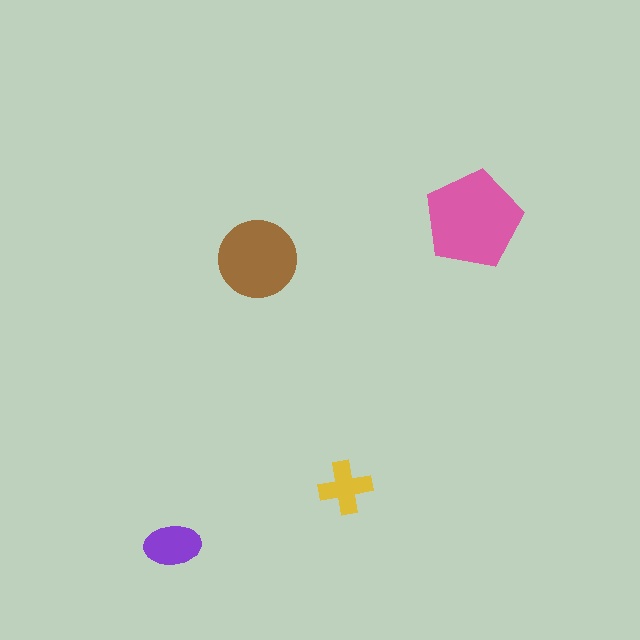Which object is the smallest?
The yellow cross.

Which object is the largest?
The pink pentagon.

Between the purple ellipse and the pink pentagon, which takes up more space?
The pink pentagon.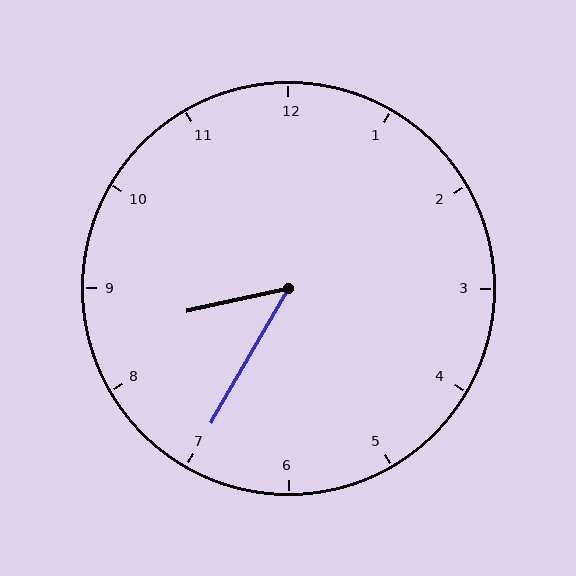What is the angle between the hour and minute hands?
Approximately 48 degrees.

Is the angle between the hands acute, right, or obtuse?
It is acute.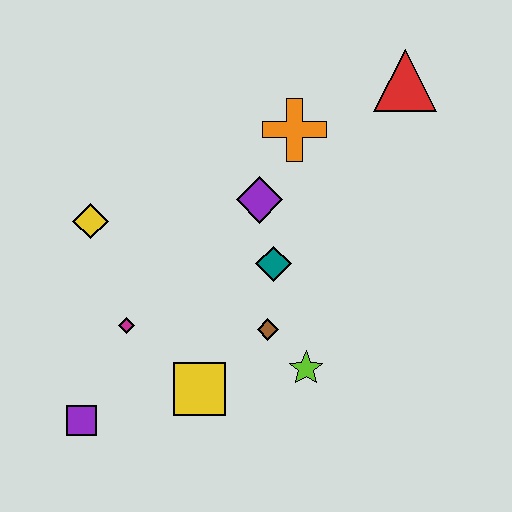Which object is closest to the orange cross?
The purple diamond is closest to the orange cross.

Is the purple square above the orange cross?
No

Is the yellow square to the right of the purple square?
Yes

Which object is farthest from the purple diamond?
The purple square is farthest from the purple diamond.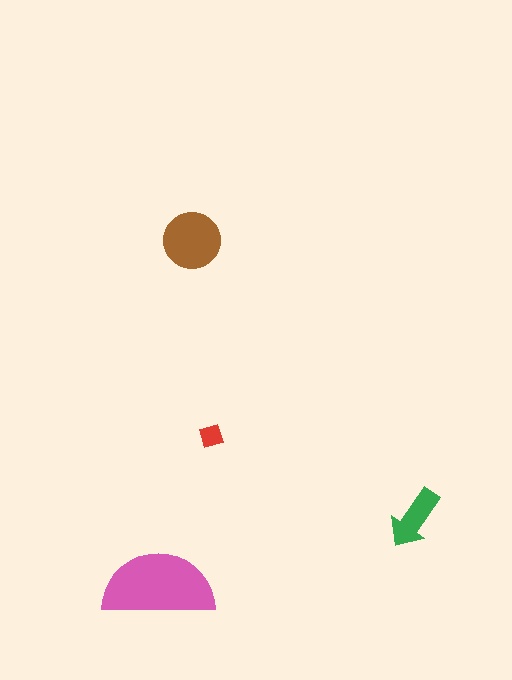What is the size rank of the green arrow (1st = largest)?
3rd.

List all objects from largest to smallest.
The pink semicircle, the brown circle, the green arrow, the red diamond.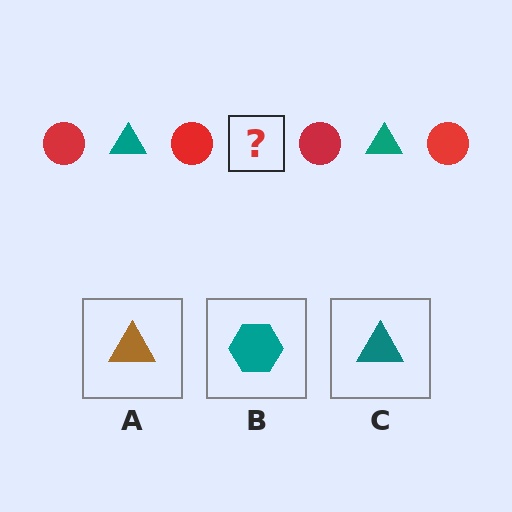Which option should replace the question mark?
Option C.